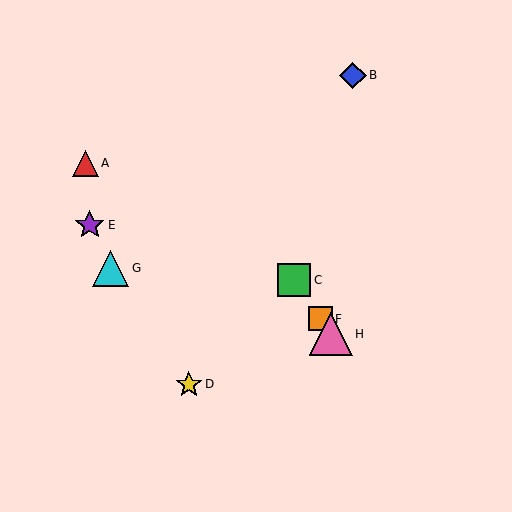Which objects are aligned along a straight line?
Objects C, F, H are aligned along a straight line.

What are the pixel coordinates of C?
Object C is at (294, 280).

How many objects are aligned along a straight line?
3 objects (C, F, H) are aligned along a straight line.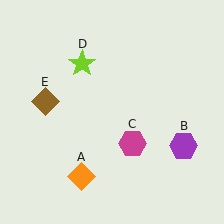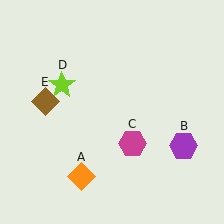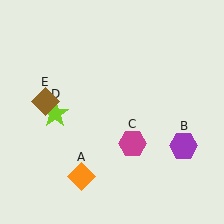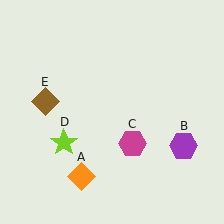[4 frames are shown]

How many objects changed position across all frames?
1 object changed position: lime star (object D).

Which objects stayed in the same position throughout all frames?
Orange diamond (object A) and purple hexagon (object B) and magenta hexagon (object C) and brown diamond (object E) remained stationary.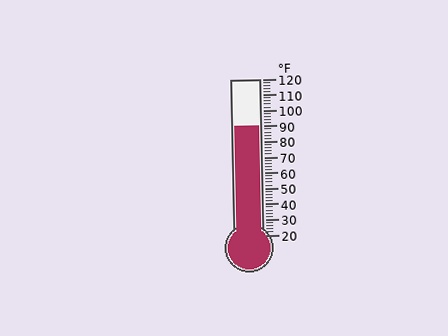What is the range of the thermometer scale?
The thermometer scale ranges from 20°F to 120°F.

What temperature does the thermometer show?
The thermometer shows approximately 90°F.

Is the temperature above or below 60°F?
The temperature is above 60°F.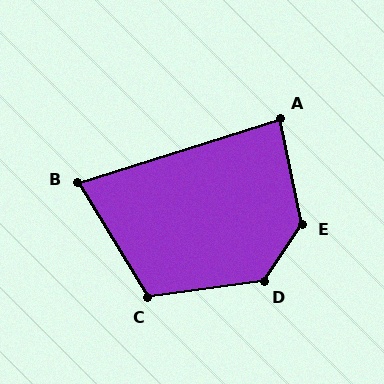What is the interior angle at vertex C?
Approximately 113 degrees (obtuse).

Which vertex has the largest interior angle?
E, at approximately 135 degrees.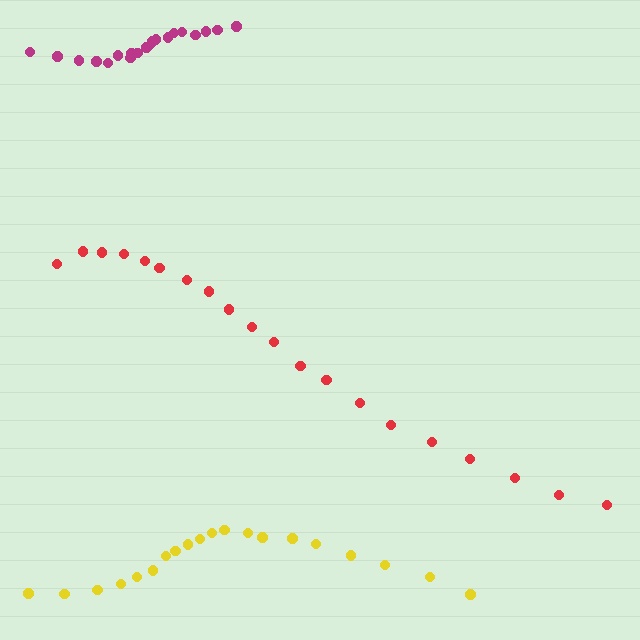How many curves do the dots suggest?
There are 3 distinct paths.